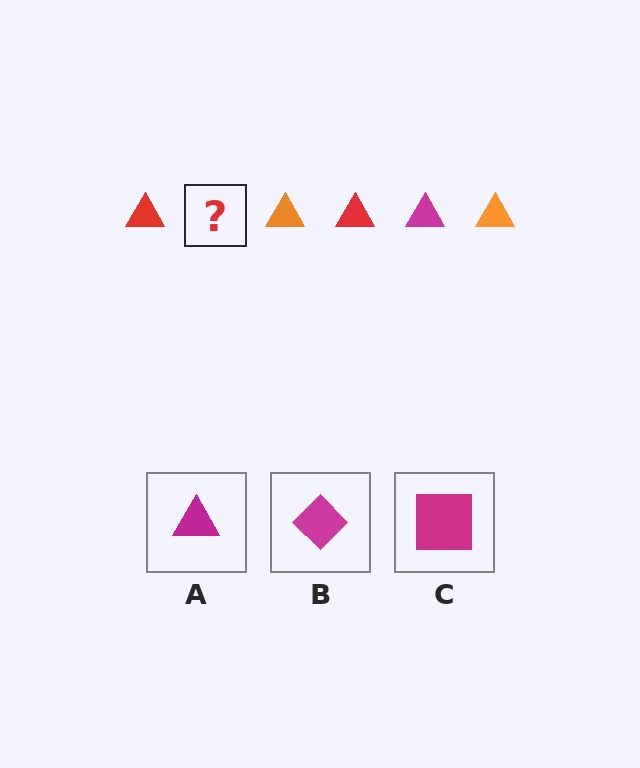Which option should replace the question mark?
Option A.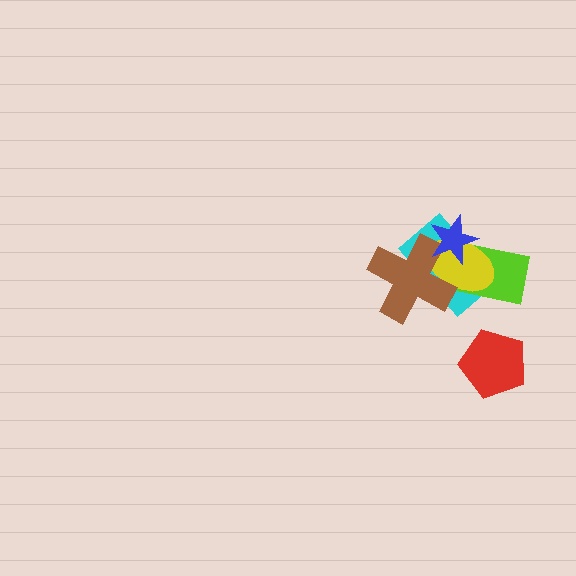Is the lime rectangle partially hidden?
Yes, it is partially covered by another shape.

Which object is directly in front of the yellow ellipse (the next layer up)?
The brown cross is directly in front of the yellow ellipse.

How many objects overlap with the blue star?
4 objects overlap with the blue star.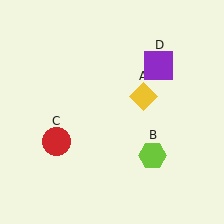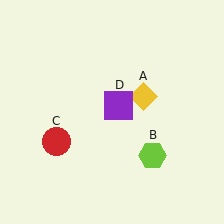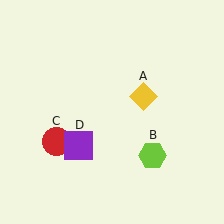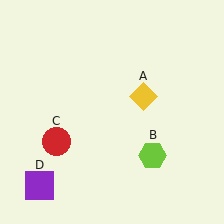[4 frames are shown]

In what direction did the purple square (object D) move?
The purple square (object D) moved down and to the left.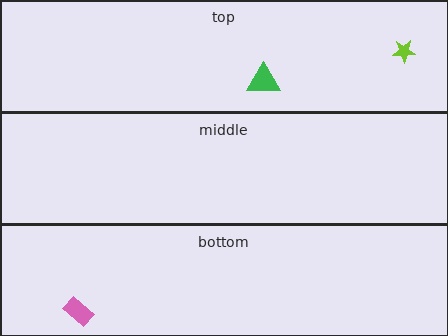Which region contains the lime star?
The top region.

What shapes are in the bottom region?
The pink rectangle.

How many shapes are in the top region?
2.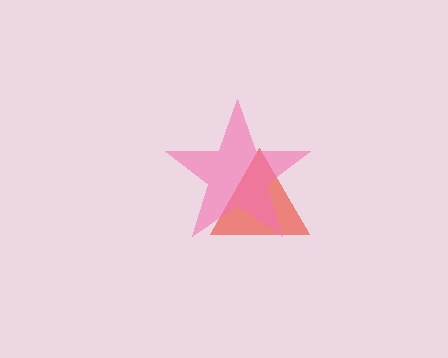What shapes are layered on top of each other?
The layered shapes are: a red triangle, a pink star.